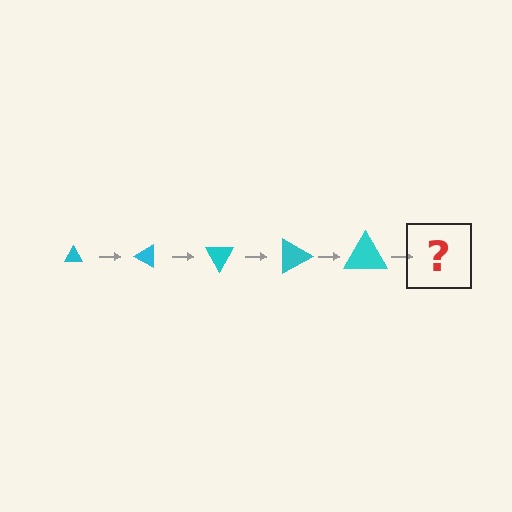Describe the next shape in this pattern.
It should be a triangle, larger than the previous one and rotated 150 degrees from the start.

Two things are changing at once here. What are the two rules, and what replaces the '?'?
The two rules are that the triangle grows larger each step and it rotates 30 degrees each step. The '?' should be a triangle, larger than the previous one and rotated 150 degrees from the start.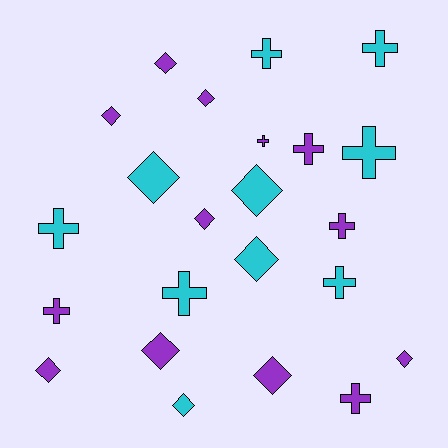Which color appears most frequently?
Purple, with 13 objects.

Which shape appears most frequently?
Diamond, with 12 objects.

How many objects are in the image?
There are 23 objects.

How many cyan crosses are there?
There are 6 cyan crosses.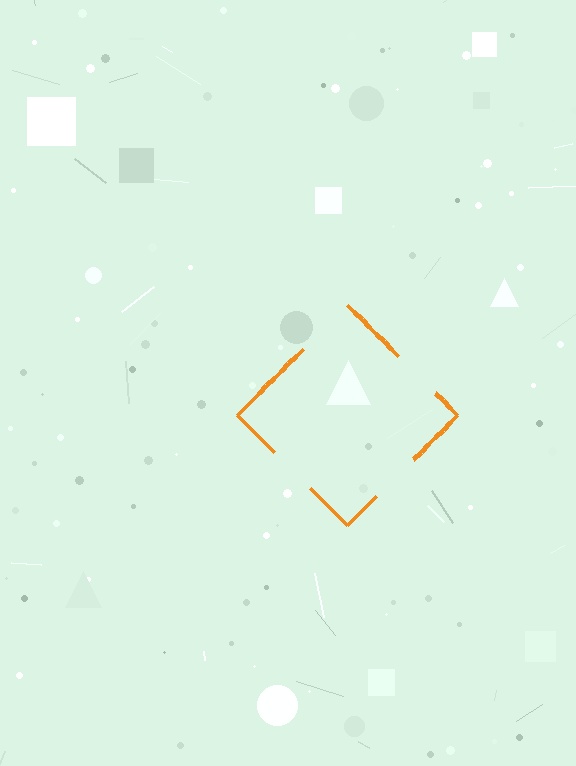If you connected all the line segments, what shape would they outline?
They would outline a diamond.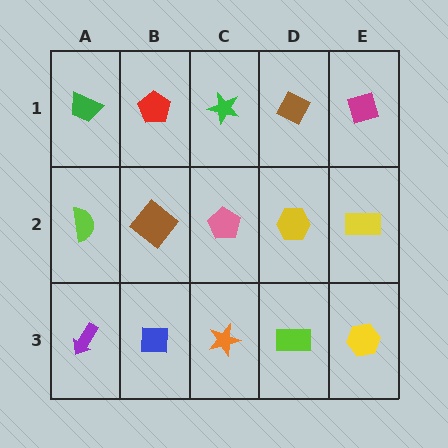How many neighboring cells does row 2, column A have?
3.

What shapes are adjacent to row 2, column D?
A brown diamond (row 1, column D), a lime rectangle (row 3, column D), a pink pentagon (row 2, column C), a yellow rectangle (row 2, column E).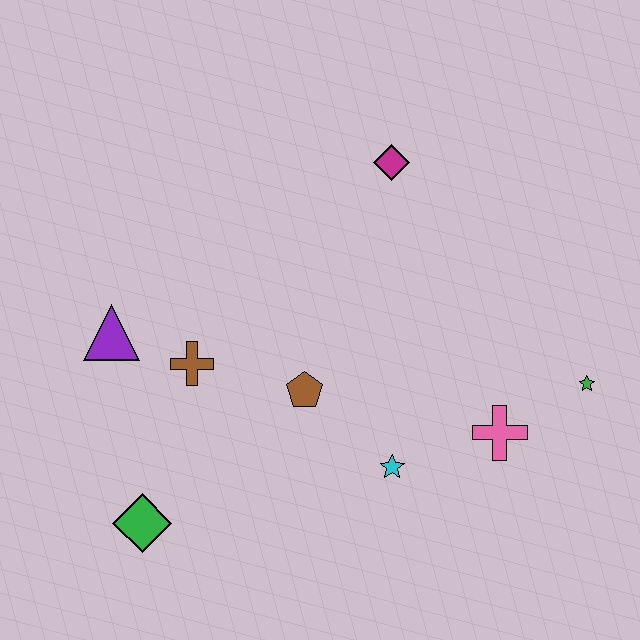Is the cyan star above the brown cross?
No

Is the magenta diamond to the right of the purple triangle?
Yes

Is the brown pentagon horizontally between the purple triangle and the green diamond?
No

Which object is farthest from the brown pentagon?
The green star is farthest from the brown pentagon.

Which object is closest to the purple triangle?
The brown cross is closest to the purple triangle.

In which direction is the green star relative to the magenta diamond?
The green star is below the magenta diamond.